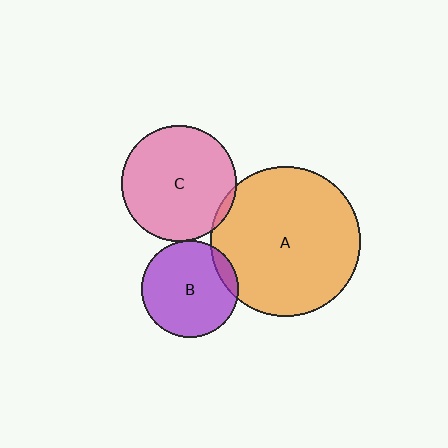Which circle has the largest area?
Circle A (orange).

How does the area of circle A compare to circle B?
Approximately 2.4 times.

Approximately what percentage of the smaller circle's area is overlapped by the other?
Approximately 10%.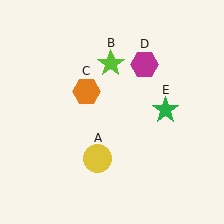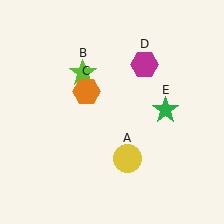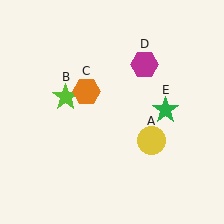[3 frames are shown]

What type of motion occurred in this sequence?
The yellow circle (object A), lime star (object B) rotated counterclockwise around the center of the scene.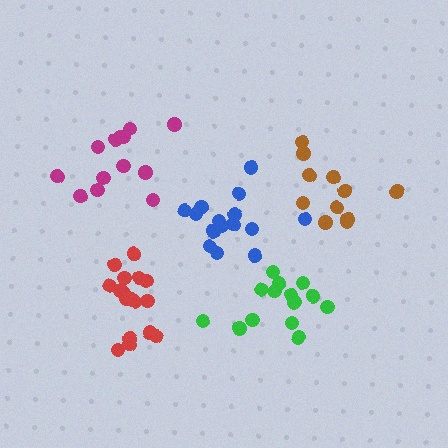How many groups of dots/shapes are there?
There are 5 groups.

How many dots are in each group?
Group 1: 15 dots, Group 2: 16 dots, Group 3: 11 dots, Group 4: 13 dots, Group 5: 17 dots (72 total).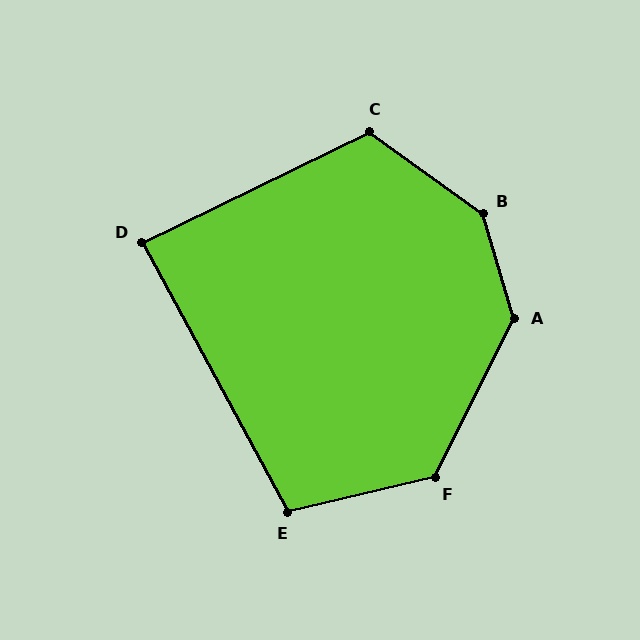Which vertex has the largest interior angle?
B, at approximately 143 degrees.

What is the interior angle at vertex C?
Approximately 118 degrees (obtuse).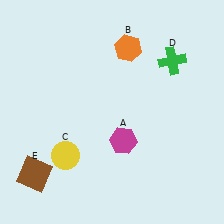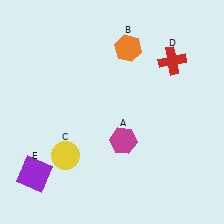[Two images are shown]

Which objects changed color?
D changed from green to red. E changed from brown to purple.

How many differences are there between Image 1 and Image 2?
There are 2 differences between the two images.